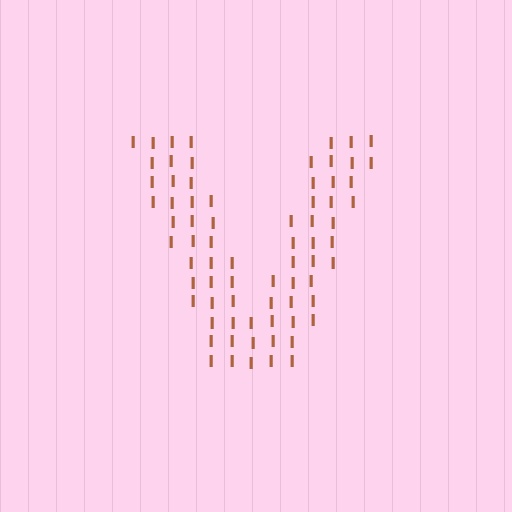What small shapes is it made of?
It is made of small letter I's.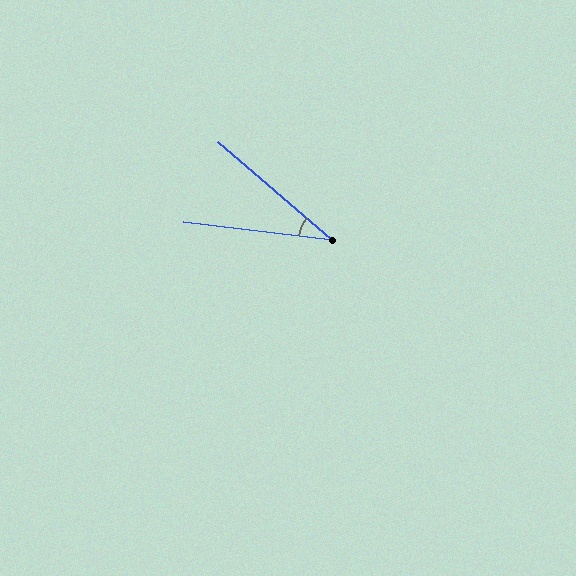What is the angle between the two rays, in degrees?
Approximately 34 degrees.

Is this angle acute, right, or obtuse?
It is acute.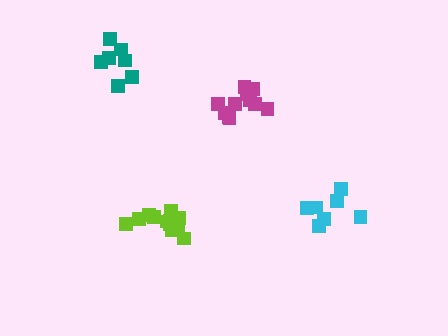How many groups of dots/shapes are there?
There are 4 groups.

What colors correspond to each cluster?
The clusters are colored: teal, lime, magenta, cyan.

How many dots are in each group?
Group 1: 7 dots, Group 2: 12 dots, Group 3: 11 dots, Group 4: 7 dots (37 total).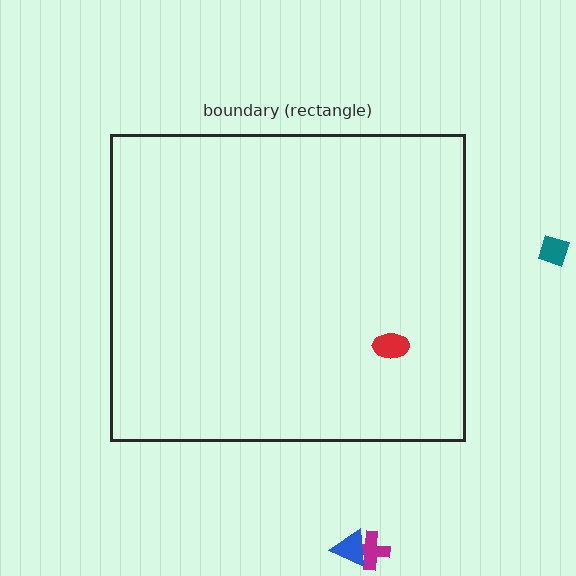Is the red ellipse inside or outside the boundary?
Inside.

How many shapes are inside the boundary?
1 inside, 3 outside.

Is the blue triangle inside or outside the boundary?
Outside.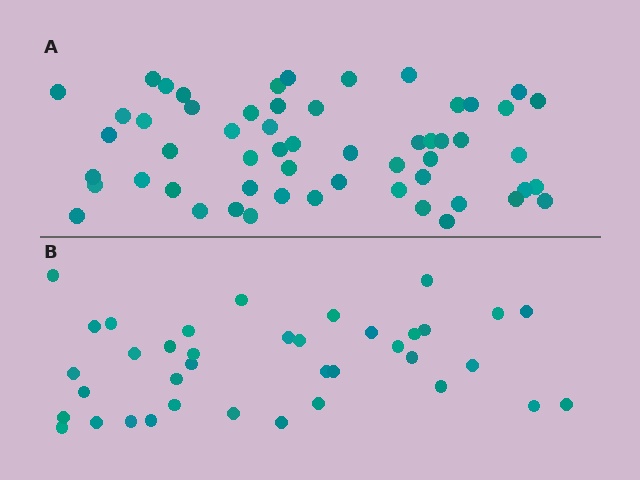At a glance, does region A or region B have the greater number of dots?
Region A (the top region) has more dots.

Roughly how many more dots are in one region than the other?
Region A has approximately 20 more dots than region B.